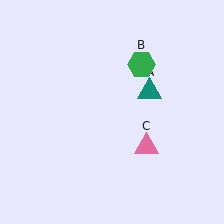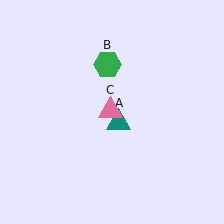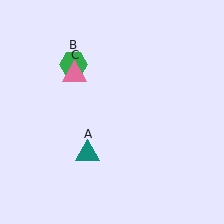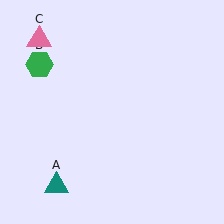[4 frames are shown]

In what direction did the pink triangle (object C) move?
The pink triangle (object C) moved up and to the left.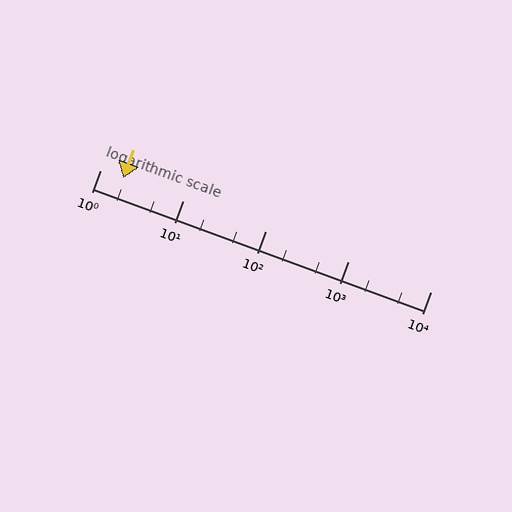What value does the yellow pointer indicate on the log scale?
The pointer indicates approximately 1.9.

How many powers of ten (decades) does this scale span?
The scale spans 4 decades, from 1 to 10000.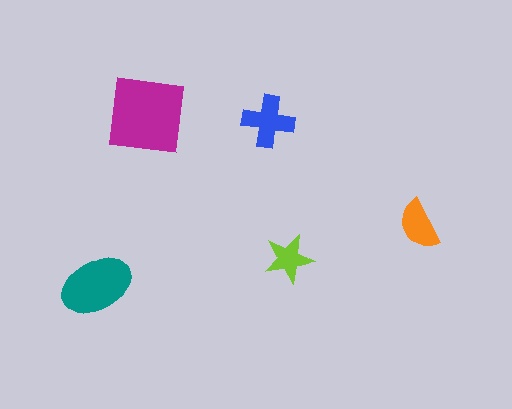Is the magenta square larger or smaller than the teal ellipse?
Larger.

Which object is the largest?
The magenta square.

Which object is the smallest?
The lime star.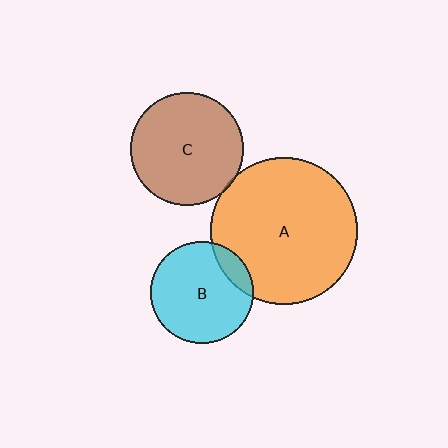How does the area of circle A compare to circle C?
Approximately 1.7 times.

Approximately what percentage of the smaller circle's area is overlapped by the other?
Approximately 10%.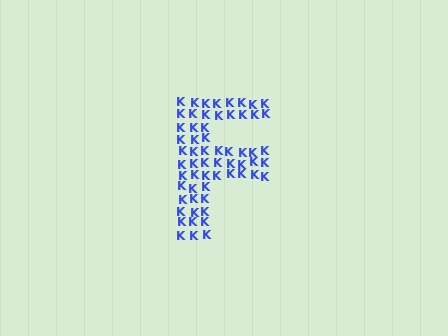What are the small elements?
The small elements are letter K's.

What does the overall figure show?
The overall figure shows the letter F.